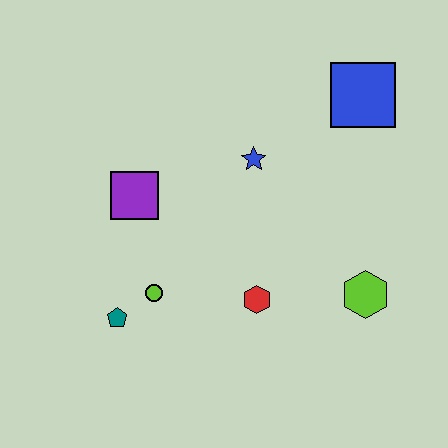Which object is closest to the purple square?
The lime circle is closest to the purple square.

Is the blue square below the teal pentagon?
No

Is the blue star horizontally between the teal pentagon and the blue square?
Yes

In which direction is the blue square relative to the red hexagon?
The blue square is above the red hexagon.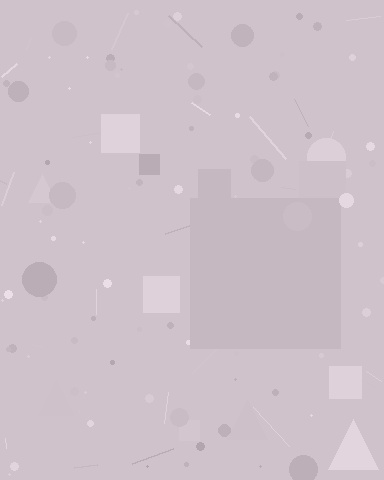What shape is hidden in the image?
A square is hidden in the image.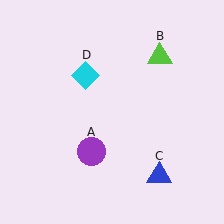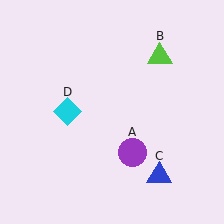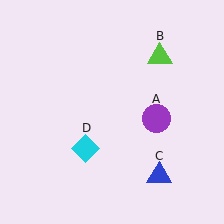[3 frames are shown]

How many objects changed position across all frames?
2 objects changed position: purple circle (object A), cyan diamond (object D).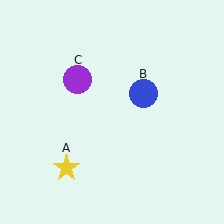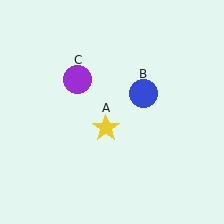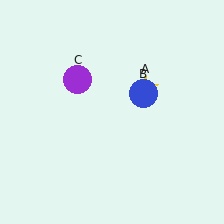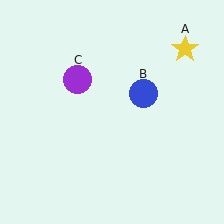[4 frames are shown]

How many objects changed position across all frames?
1 object changed position: yellow star (object A).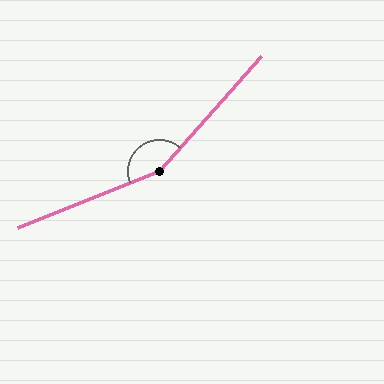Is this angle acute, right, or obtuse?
It is obtuse.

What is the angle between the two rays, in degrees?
Approximately 153 degrees.